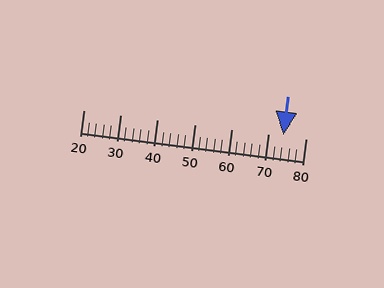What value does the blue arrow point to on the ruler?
The blue arrow points to approximately 74.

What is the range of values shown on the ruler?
The ruler shows values from 20 to 80.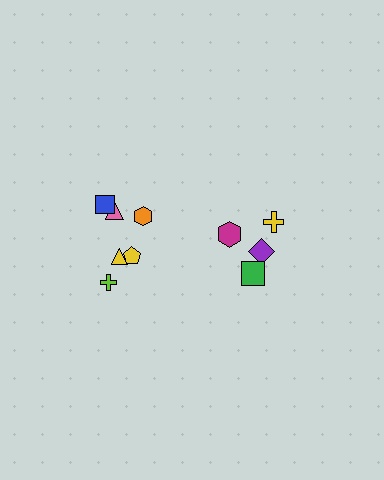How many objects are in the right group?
There are 4 objects.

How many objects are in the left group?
There are 6 objects.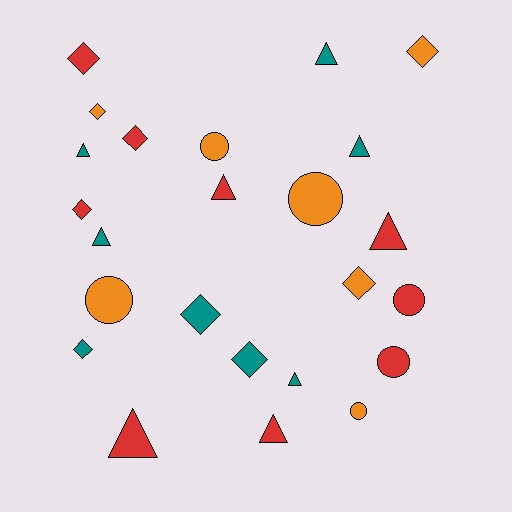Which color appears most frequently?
Red, with 9 objects.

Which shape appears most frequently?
Triangle, with 9 objects.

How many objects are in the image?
There are 24 objects.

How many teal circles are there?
There are no teal circles.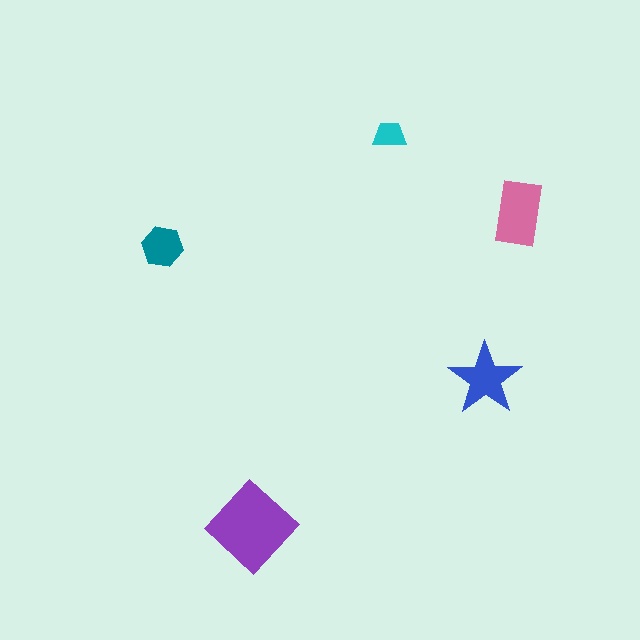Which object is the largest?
The purple diamond.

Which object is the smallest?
The cyan trapezoid.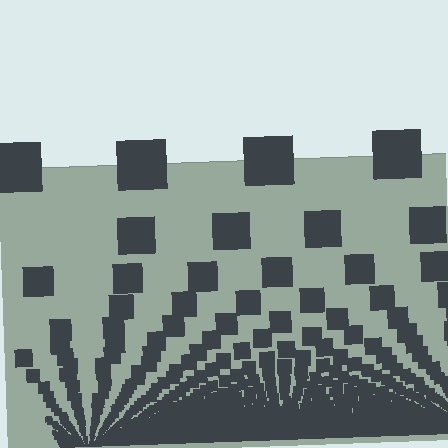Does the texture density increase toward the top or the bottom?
Density increases toward the bottom.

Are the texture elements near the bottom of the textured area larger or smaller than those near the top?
Smaller. The gradient is inverted — elements near the bottom are smaller and denser.